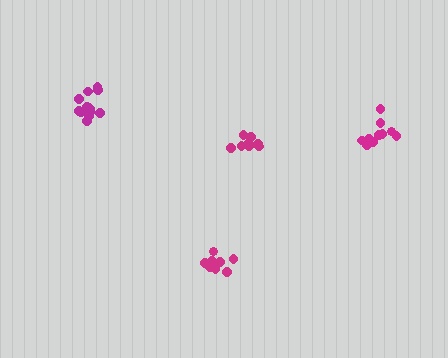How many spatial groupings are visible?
There are 4 spatial groupings.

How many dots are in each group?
Group 1: 13 dots, Group 2: 8 dots, Group 3: 10 dots, Group 4: 8 dots (39 total).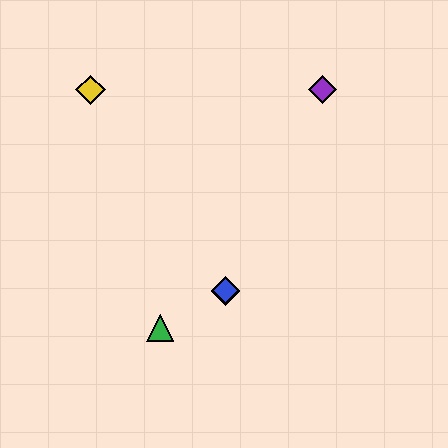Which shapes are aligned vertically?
The red diamond, the blue diamond are aligned vertically.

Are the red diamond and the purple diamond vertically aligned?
No, the red diamond is at x≈225 and the purple diamond is at x≈322.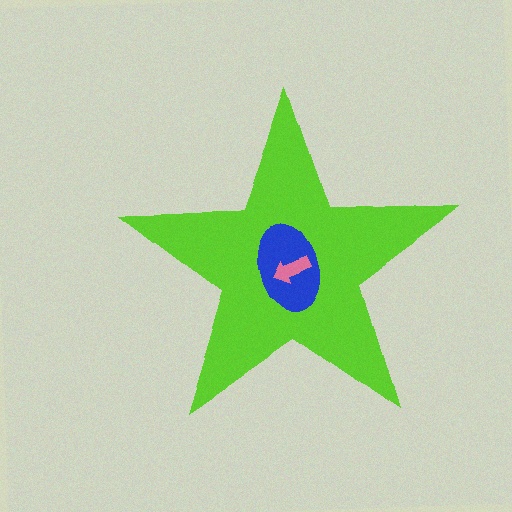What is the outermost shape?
The lime star.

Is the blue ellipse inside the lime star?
Yes.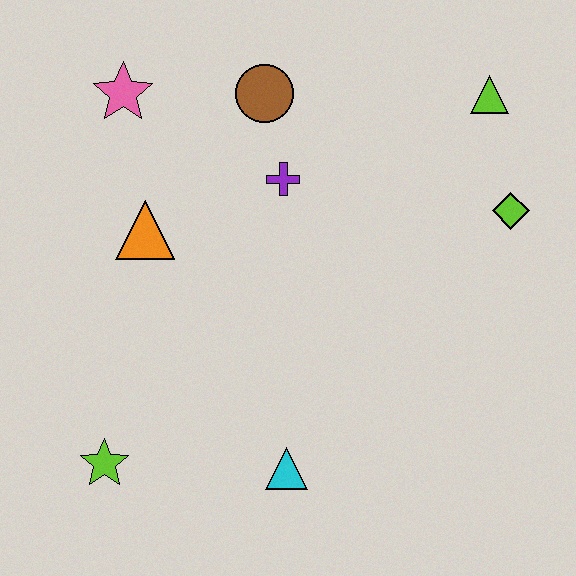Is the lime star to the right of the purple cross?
No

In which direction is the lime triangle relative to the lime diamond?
The lime triangle is above the lime diamond.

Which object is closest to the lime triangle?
The lime diamond is closest to the lime triangle.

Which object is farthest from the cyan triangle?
The lime triangle is farthest from the cyan triangle.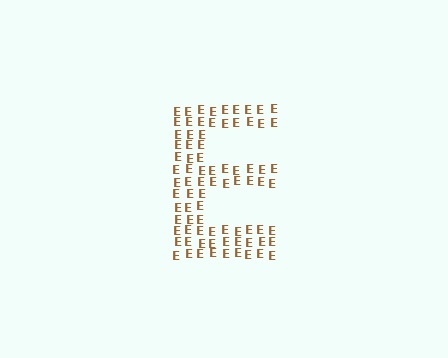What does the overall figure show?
The overall figure shows the letter E.